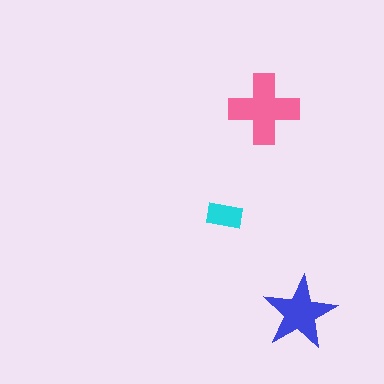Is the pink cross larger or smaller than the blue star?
Larger.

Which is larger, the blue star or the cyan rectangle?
The blue star.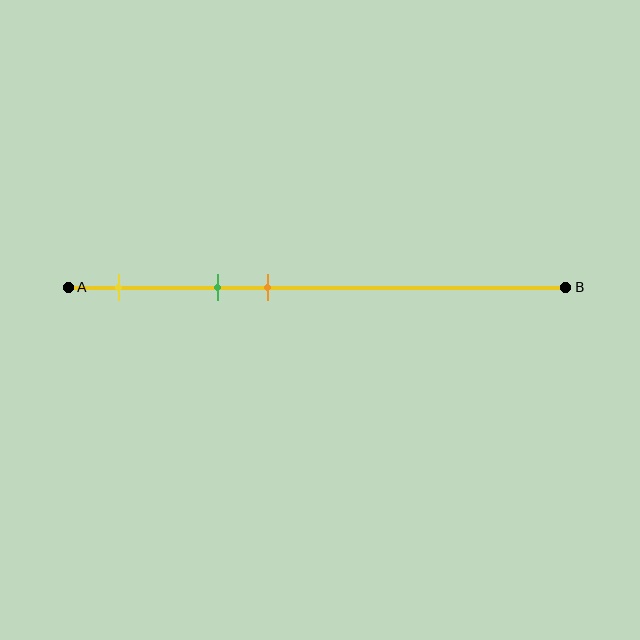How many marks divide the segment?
There are 3 marks dividing the segment.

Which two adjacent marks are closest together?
The green and orange marks are the closest adjacent pair.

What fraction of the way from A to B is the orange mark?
The orange mark is approximately 40% (0.4) of the way from A to B.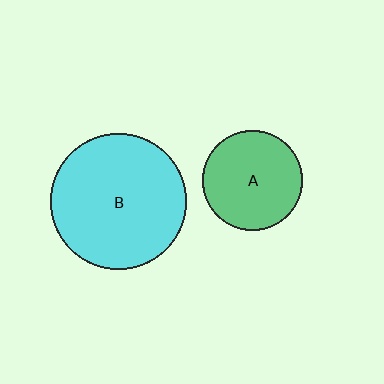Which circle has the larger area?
Circle B (cyan).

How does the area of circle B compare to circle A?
Approximately 1.8 times.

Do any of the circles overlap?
No, none of the circles overlap.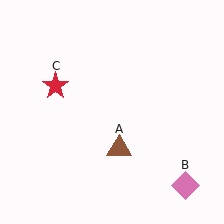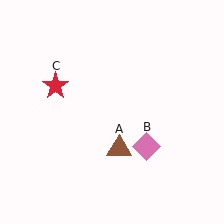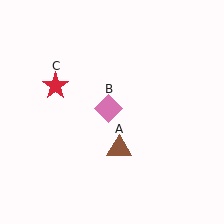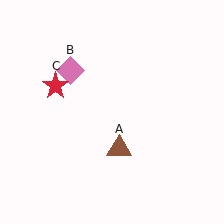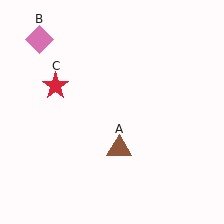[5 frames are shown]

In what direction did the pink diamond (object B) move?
The pink diamond (object B) moved up and to the left.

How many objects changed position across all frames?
1 object changed position: pink diamond (object B).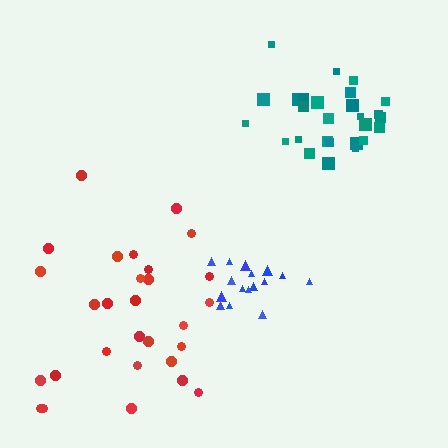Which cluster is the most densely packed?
Teal.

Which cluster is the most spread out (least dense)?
Red.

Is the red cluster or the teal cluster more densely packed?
Teal.